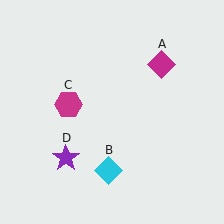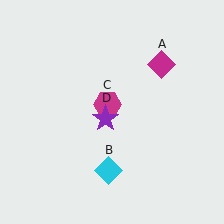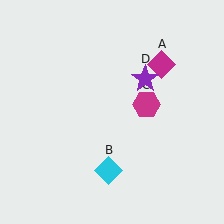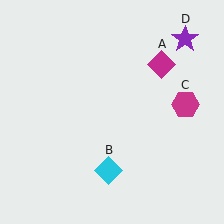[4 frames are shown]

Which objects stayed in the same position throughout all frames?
Magenta diamond (object A) and cyan diamond (object B) remained stationary.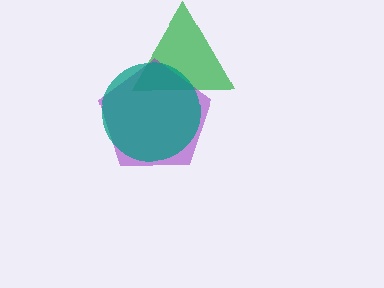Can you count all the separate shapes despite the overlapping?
Yes, there are 3 separate shapes.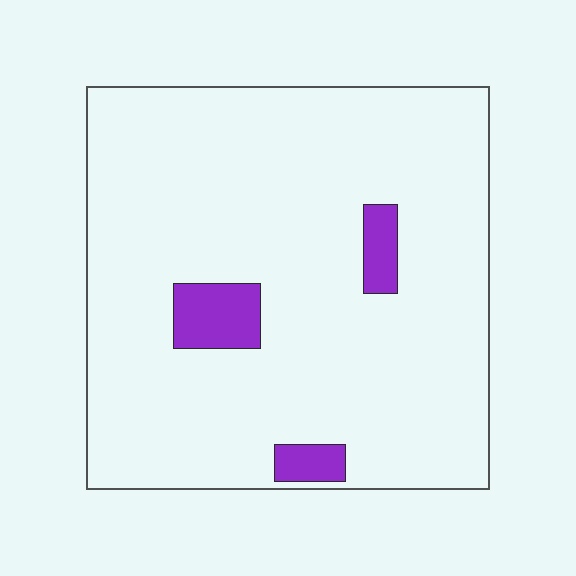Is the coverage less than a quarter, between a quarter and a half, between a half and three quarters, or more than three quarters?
Less than a quarter.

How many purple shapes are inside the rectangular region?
3.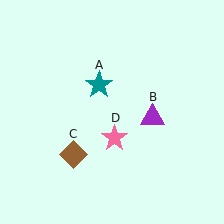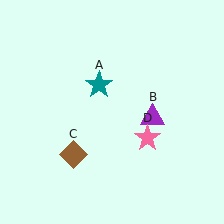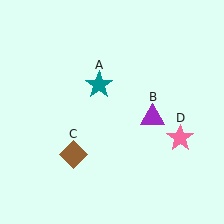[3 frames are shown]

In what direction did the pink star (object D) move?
The pink star (object D) moved right.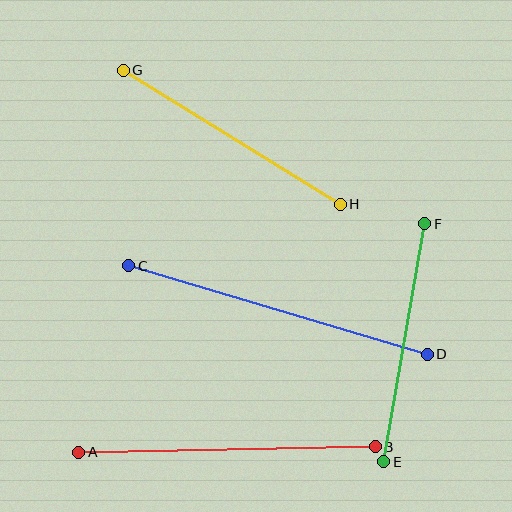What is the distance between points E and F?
The distance is approximately 242 pixels.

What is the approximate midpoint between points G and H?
The midpoint is at approximately (232, 137) pixels.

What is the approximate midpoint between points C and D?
The midpoint is at approximately (278, 310) pixels.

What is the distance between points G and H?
The distance is approximately 255 pixels.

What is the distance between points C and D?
The distance is approximately 311 pixels.